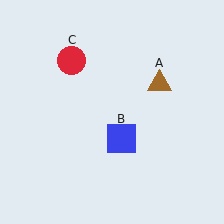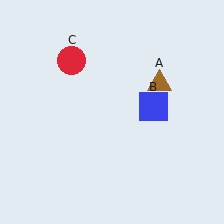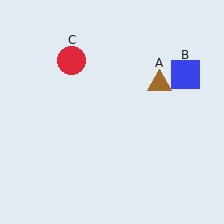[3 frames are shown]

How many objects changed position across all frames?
1 object changed position: blue square (object B).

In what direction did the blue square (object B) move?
The blue square (object B) moved up and to the right.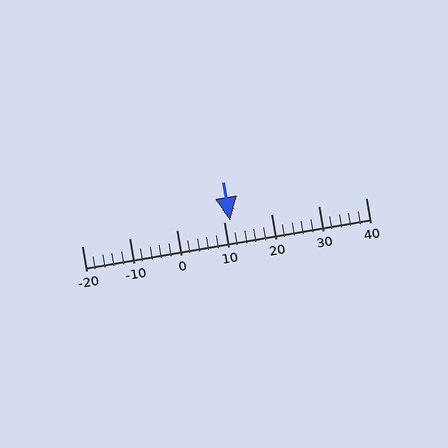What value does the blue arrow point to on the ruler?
The blue arrow points to approximately 11.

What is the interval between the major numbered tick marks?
The major tick marks are spaced 10 units apart.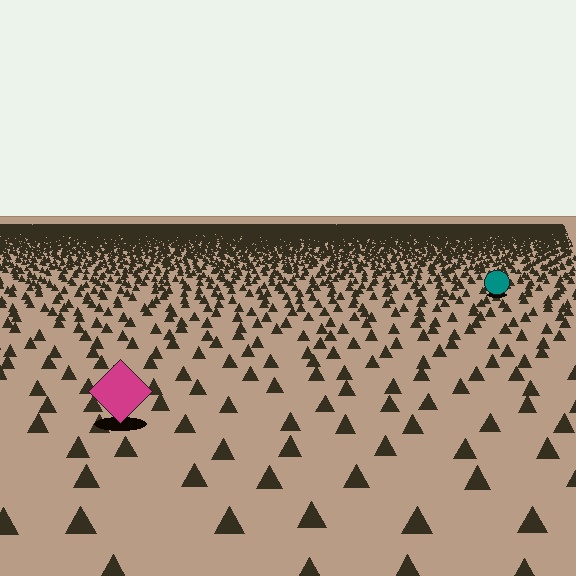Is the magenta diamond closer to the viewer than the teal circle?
Yes. The magenta diamond is closer — you can tell from the texture gradient: the ground texture is coarser near it.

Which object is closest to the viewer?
The magenta diamond is closest. The texture marks near it are larger and more spread out.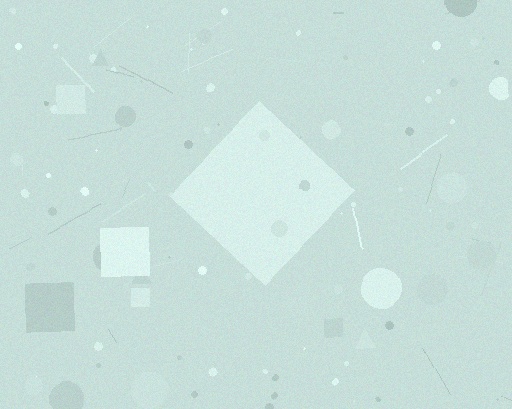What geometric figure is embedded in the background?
A diamond is embedded in the background.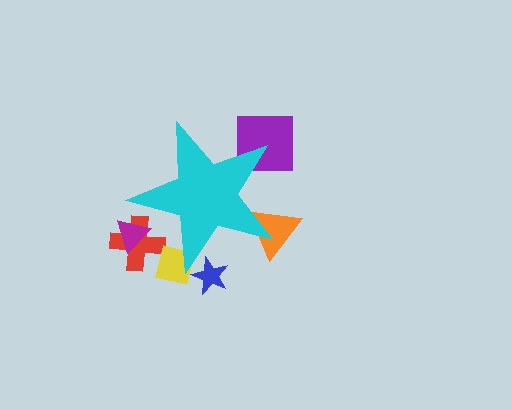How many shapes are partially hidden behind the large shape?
6 shapes are partially hidden.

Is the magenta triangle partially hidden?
Yes, the magenta triangle is partially hidden behind the cyan star.